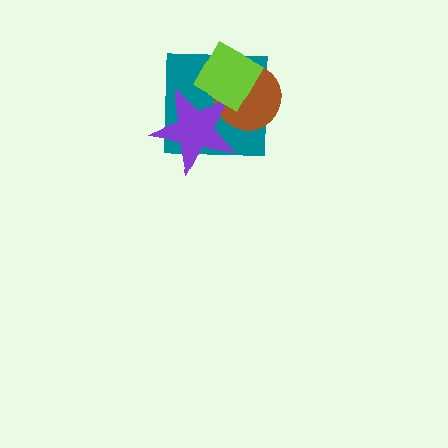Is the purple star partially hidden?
Yes, it is partially covered by another shape.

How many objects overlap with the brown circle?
3 objects overlap with the brown circle.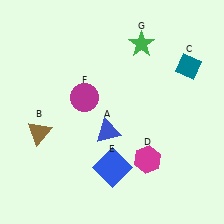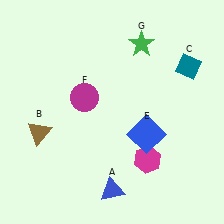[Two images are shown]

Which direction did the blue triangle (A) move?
The blue triangle (A) moved down.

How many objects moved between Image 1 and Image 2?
2 objects moved between the two images.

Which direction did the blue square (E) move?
The blue square (E) moved right.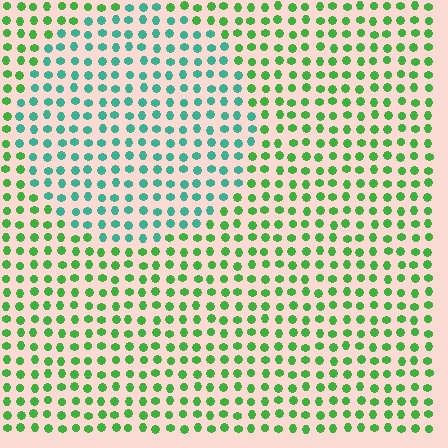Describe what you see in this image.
The image is filled with small green elements in a uniform arrangement. A circle-shaped region is visible where the elements are tinted to a slightly different hue, forming a subtle color boundary.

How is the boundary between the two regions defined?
The boundary is defined purely by a slight shift in hue (about 45 degrees). Spacing, size, and orientation are identical on both sides.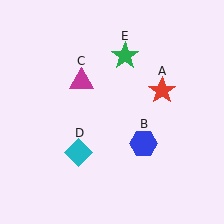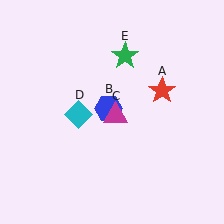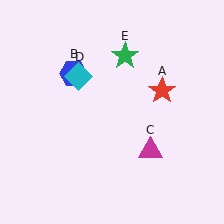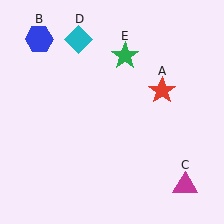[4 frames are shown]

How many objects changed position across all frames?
3 objects changed position: blue hexagon (object B), magenta triangle (object C), cyan diamond (object D).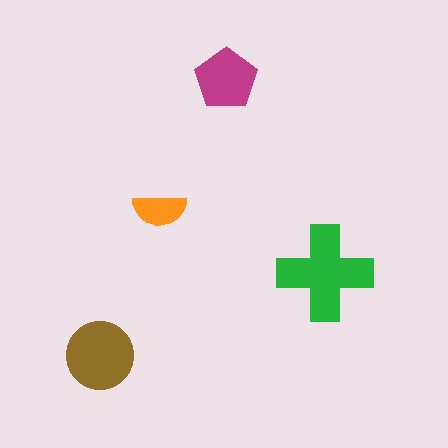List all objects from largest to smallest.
The green cross, the brown circle, the magenta pentagon, the orange semicircle.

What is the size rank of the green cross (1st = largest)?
1st.